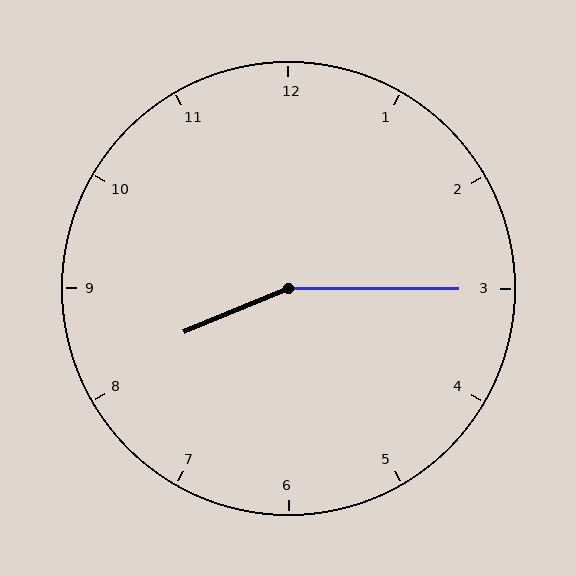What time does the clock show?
8:15.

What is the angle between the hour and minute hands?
Approximately 158 degrees.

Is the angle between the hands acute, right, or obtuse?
It is obtuse.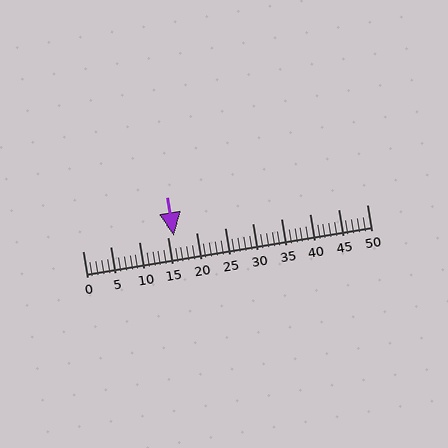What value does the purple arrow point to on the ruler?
The purple arrow points to approximately 16.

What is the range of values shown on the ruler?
The ruler shows values from 0 to 50.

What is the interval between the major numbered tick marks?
The major tick marks are spaced 5 units apart.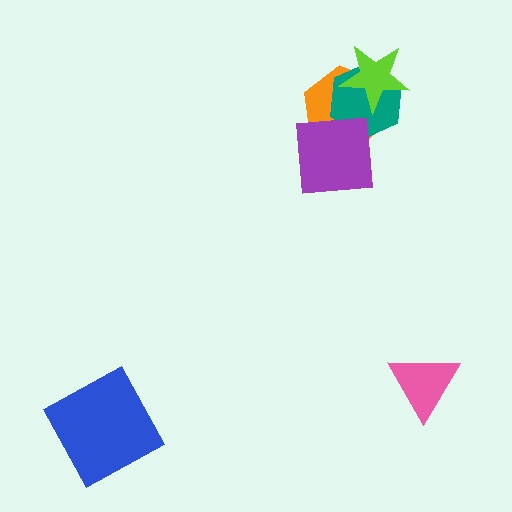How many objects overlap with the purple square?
2 objects overlap with the purple square.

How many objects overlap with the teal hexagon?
3 objects overlap with the teal hexagon.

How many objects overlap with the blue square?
0 objects overlap with the blue square.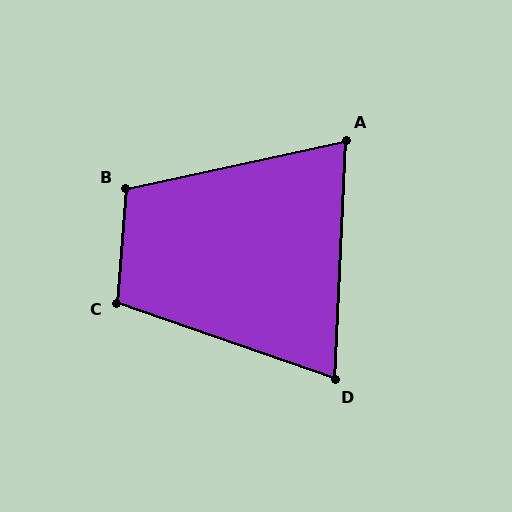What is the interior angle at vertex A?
Approximately 75 degrees (acute).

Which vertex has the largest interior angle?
B, at approximately 107 degrees.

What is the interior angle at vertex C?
Approximately 105 degrees (obtuse).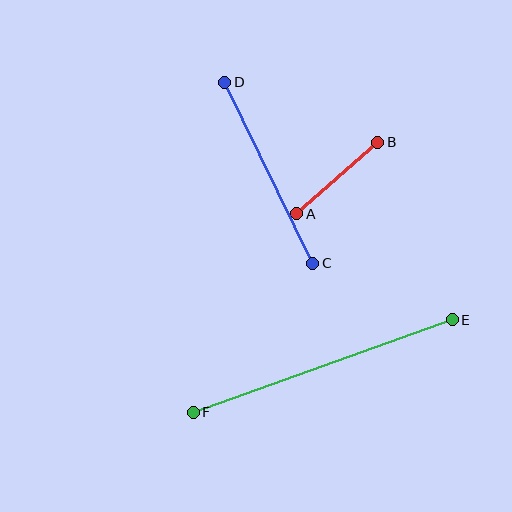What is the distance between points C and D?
The distance is approximately 201 pixels.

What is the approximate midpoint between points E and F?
The midpoint is at approximately (323, 366) pixels.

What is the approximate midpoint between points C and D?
The midpoint is at approximately (269, 173) pixels.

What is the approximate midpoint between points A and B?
The midpoint is at approximately (337, 178) pixels.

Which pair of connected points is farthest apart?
Points E and F are farthest apart.